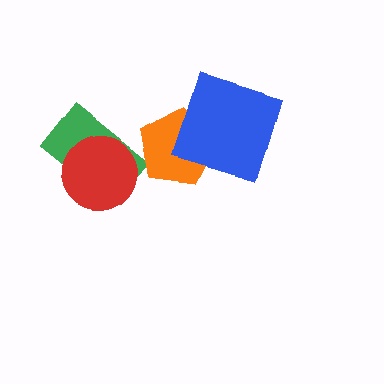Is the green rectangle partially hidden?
Yes, it is partially covered by another shape.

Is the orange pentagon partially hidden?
Yes, it is partially covered by another shape.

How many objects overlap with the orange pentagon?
1 object overlaps with the orange pentagon.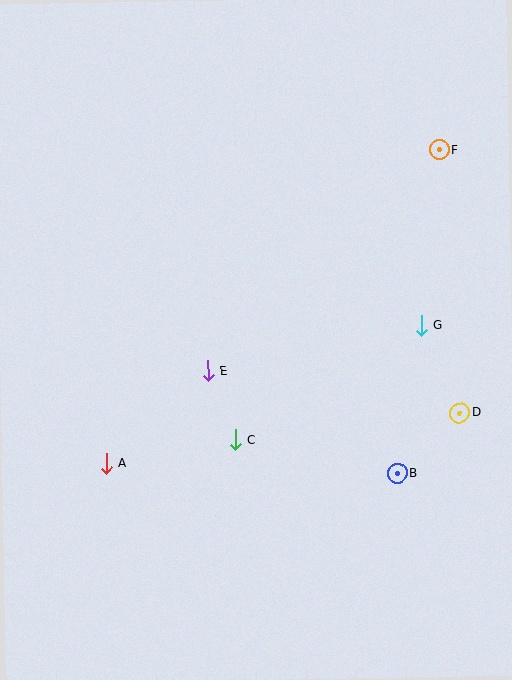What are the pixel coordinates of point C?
Point C is at (235, 440).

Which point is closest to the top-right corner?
Point F is closest to the top-right corner.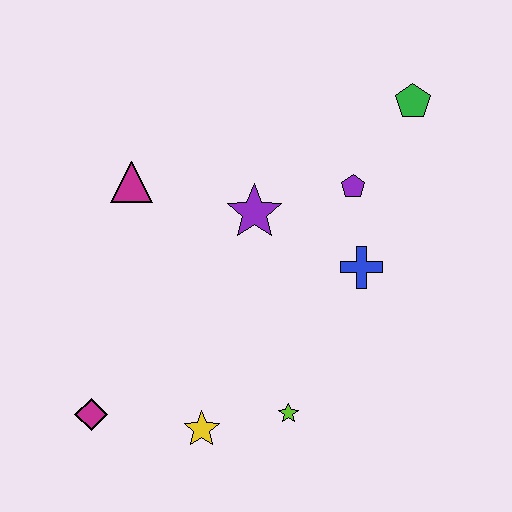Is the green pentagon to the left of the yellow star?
No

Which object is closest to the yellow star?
The lime star is closest to the yellow star.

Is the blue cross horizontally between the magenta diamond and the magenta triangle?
No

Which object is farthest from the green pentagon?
The magenta diamond is farthest from the green pentagon.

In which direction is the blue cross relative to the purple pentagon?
The blue cross is below the purple pentagon.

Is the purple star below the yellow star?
No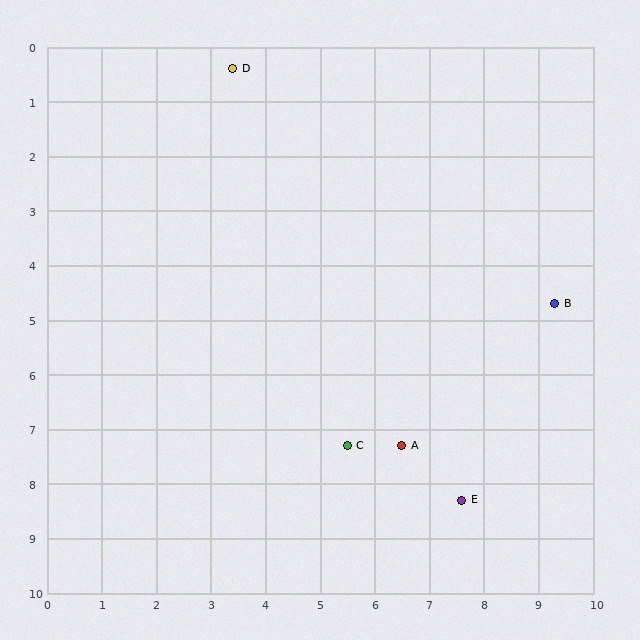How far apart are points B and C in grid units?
Points B and C are about 4.6 grid units apart.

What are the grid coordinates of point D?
Point D is at approximately (3.4, 0.4).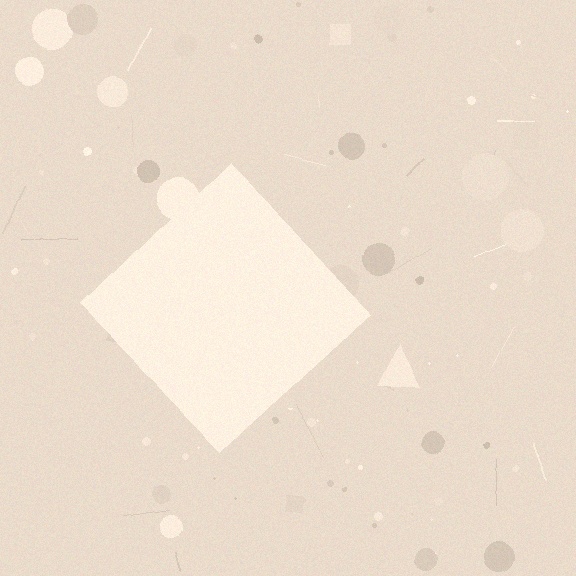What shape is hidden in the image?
A diamond is hidden in the image.